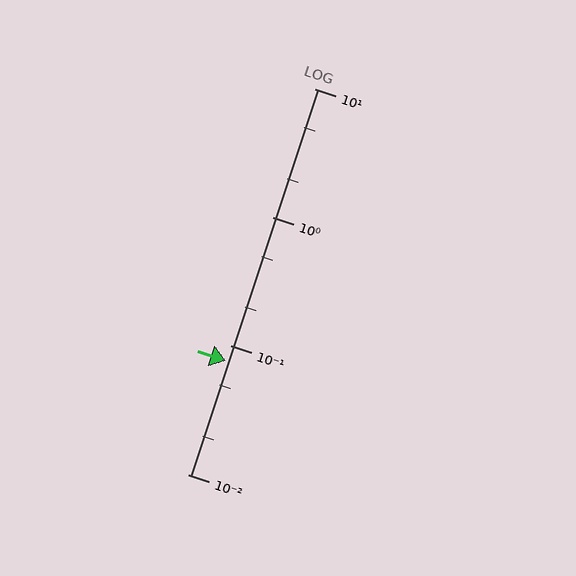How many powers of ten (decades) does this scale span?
The scale spans 3 decades, from 0.01 to 10.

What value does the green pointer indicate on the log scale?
The pointer indicates approximately 0.076.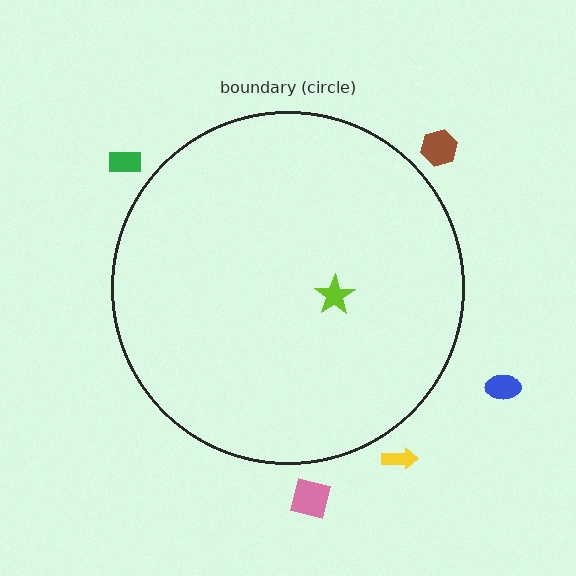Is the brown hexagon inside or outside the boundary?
Outside.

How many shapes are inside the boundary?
1 inside, 5 outside.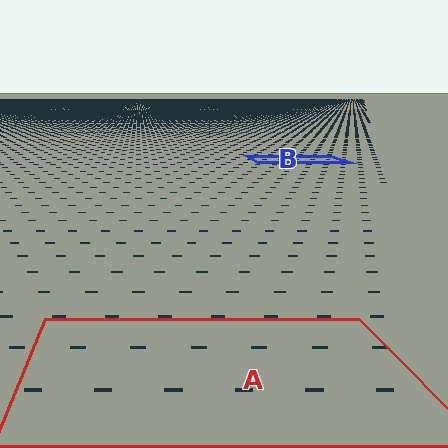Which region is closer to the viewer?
Region A is closer. The texture elements there are larger and more spread out.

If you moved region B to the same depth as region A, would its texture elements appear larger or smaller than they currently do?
They would appear larger. At a closer depth, the same texture elements are projected at a bigger on-screen size.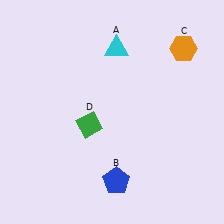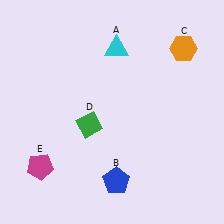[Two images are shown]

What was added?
A magenta pentagon (E) was added in Image 2.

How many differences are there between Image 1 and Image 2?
There is 1 difference between the two images.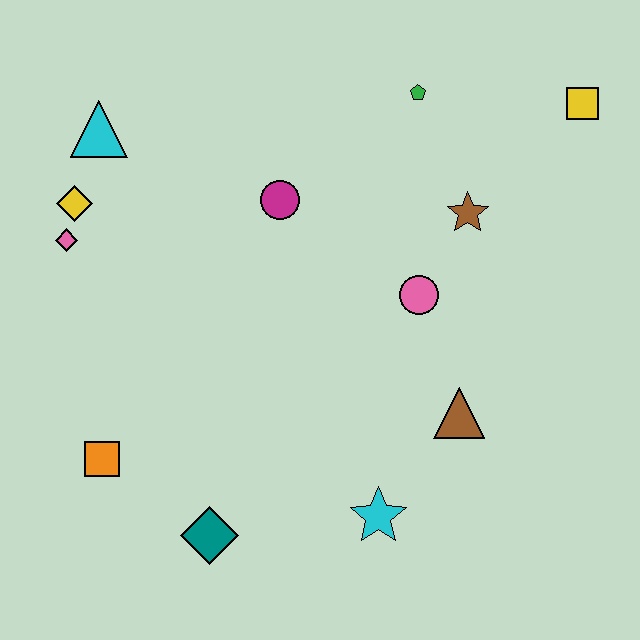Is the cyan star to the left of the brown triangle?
Yes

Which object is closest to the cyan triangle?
The yellow diamond is closest to the cyan triangle.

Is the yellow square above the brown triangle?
Yes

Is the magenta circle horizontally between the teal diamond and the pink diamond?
No